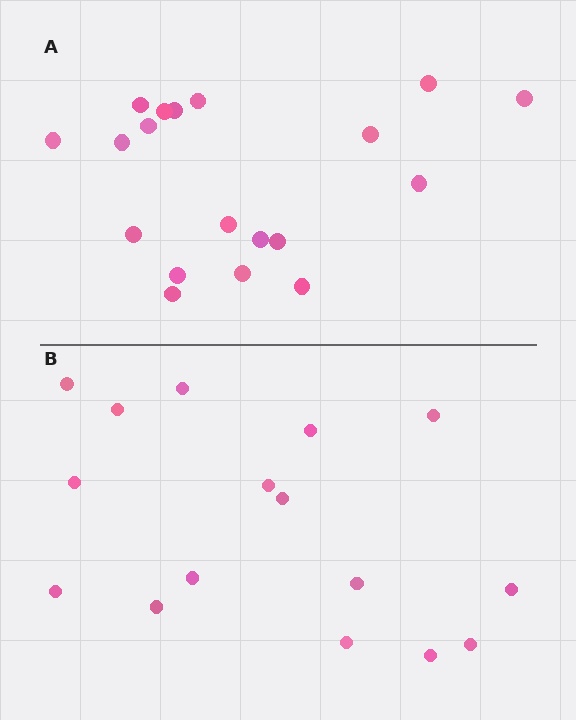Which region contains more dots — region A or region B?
Region A (the top region) has more dots.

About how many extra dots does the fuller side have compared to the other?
Region A has just a few more — roughly 2 or 3 more dots than region B.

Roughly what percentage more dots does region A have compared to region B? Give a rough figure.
About 20% more.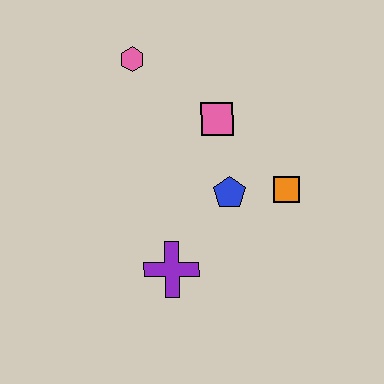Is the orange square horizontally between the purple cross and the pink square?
No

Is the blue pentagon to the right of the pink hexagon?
Yes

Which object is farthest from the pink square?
The purple cross is farthest from the pink square.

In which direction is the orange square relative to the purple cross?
The orange square is to the right of the purple cross.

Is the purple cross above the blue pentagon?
No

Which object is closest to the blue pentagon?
The orange square is closest to the blue pentagon.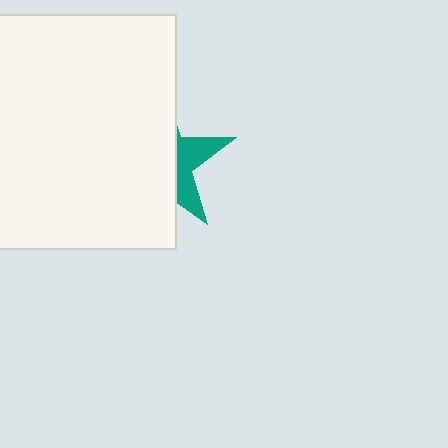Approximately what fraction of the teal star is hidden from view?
Roughly 70% of the teal star is hidden behind the white square.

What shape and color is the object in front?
The object in front is a white square.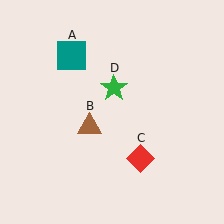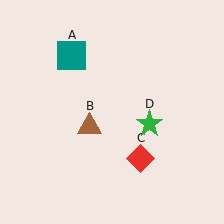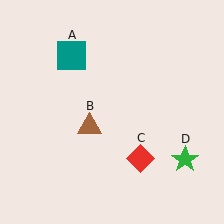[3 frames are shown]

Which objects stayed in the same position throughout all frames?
Teal square (object A) and brown triangle (object B) and red diamond (object C) remained stationary.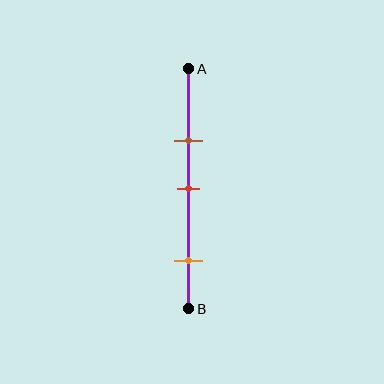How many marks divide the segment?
There are 3 marks dividing the segment.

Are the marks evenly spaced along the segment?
No, the marks are not evenly spaced.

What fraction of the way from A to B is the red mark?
The red mark is approximately 50% (0.5) of the way from A to B.